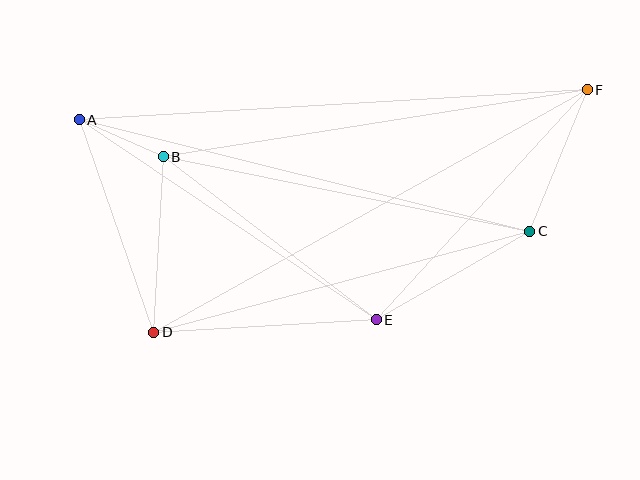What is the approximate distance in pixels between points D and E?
The distance between D and E is approximately 223 pixels.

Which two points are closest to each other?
Points A and B are closest to each other.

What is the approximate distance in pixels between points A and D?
The distance between A and D is approximately 225 pixels.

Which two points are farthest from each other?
Points A and F are farthest from each other.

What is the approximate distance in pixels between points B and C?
The distance between B and C is approximately 374 pixels.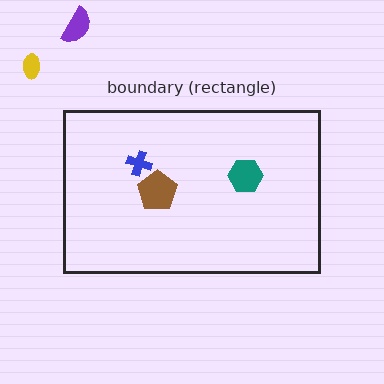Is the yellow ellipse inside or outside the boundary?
Outside.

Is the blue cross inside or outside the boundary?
Inside.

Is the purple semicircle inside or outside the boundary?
Outside.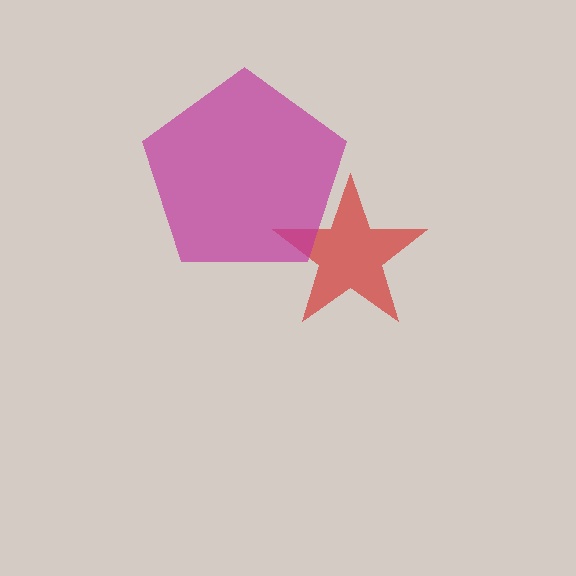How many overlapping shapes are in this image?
There are 2 overlapping shapes in the image.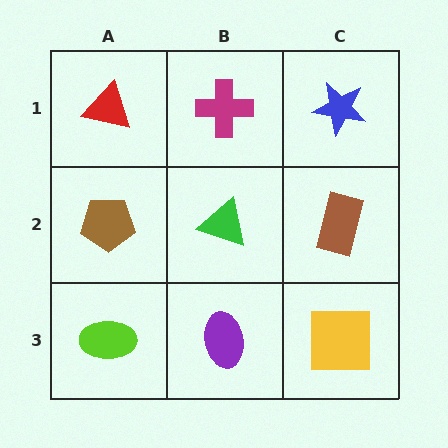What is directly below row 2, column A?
A lime ellipse.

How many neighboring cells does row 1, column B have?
3.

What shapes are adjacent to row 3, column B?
A green triangle (row 2, column B), a lime ellipse (row 3, column A), a yellow square (row 3, column C).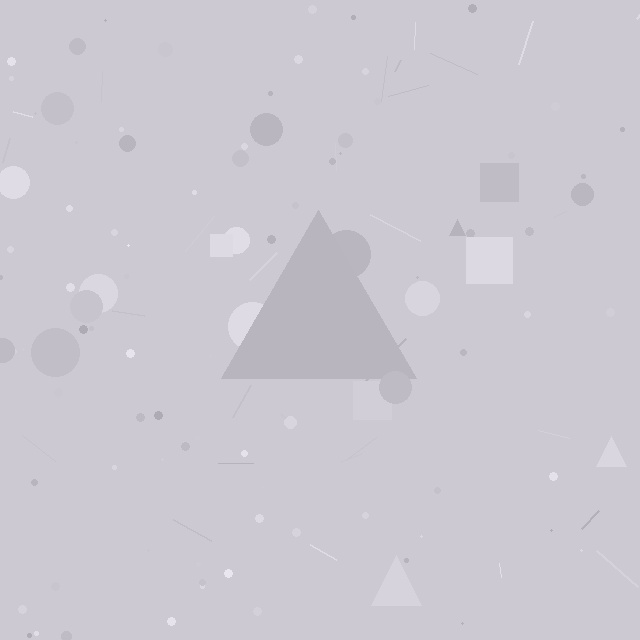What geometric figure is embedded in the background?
A triangle is embedded in the background.